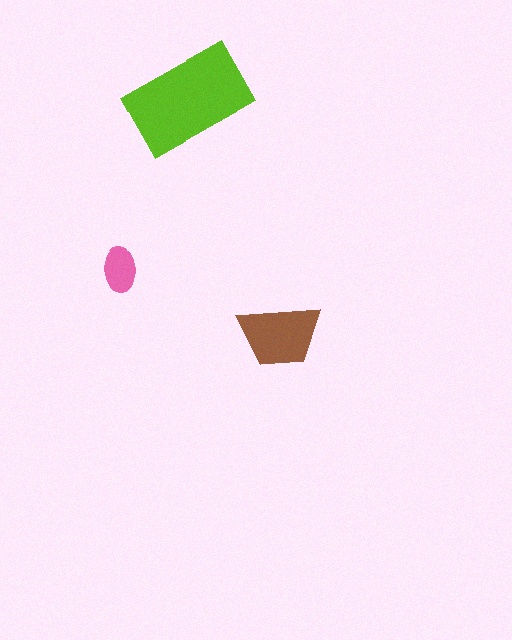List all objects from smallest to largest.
The pink ellipse, the brown trapezoid, the lime rectangle.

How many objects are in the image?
There are 3 objects in the image.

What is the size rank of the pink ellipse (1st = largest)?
3rd.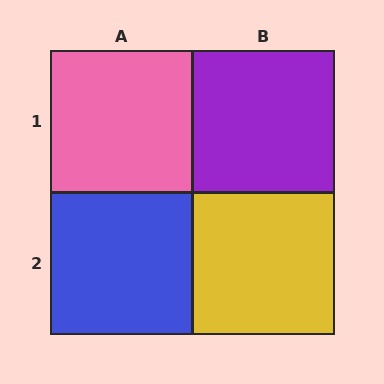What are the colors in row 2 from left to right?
Blue, yellow.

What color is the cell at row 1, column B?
Purple.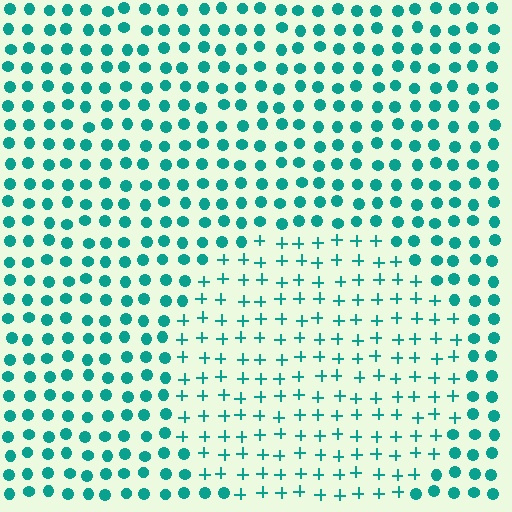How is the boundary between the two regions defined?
The boundary is defined by a change in element shape: plus signs inside vs. circles outside. All elements share the same color and spacing.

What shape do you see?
I see a circle.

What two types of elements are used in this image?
The image uses plus signs inside the circle region and circles outside it.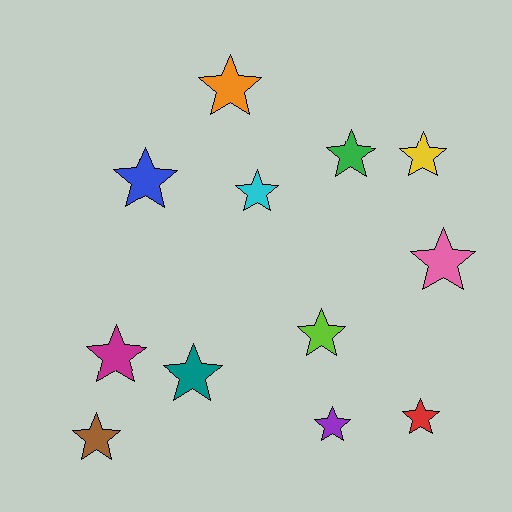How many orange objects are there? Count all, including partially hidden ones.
There is 1 orange object.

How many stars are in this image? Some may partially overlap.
There are 12 stars.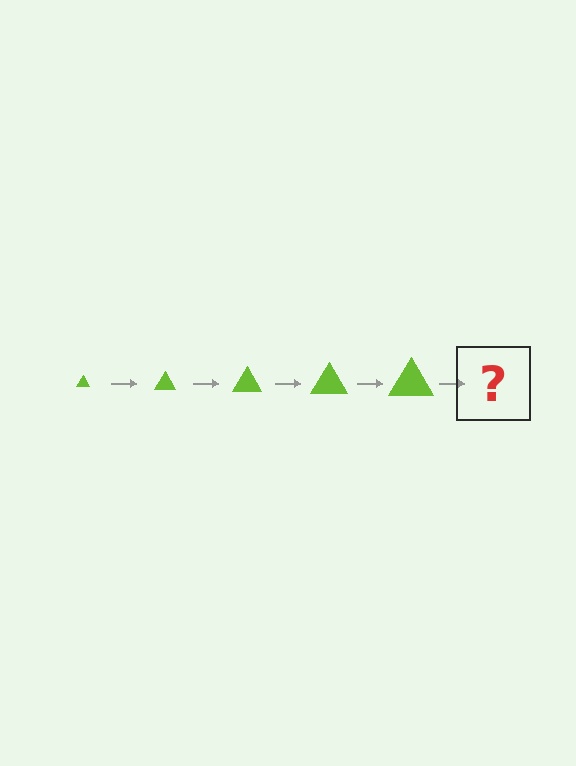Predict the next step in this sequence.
The next step is a lime triangle, larger than the previous one.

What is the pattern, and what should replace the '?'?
The pattern is that the triangle gets progressively larger each step. The '?' should be a lime triangle, larger than the previous one.